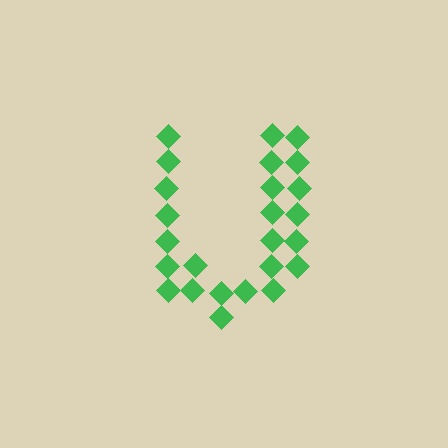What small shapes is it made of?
It is made of small diamonds.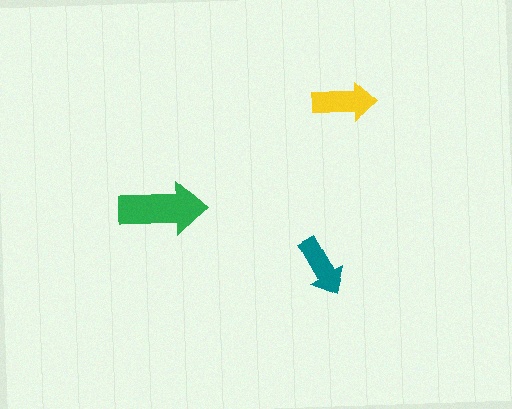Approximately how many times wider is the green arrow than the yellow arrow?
About 1.5 times wider.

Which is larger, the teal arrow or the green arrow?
The green one.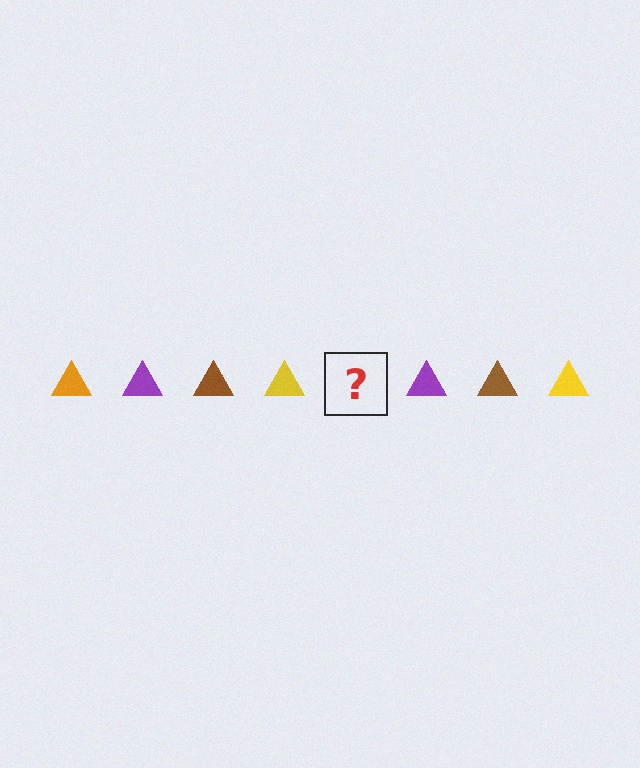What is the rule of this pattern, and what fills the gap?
The rule is that the pattern cycles through orange, purple, brown, yellow triangles. The gap should be filled with an orange triangle.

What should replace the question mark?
The question mark should be replaced with an orange triangle.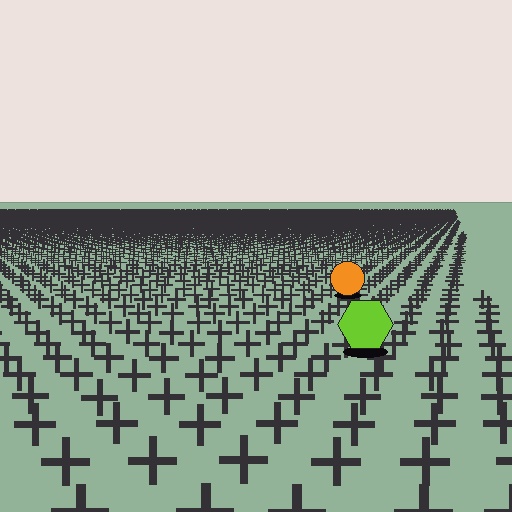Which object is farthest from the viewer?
The orange circle is farthest from the viewer. It appears smaller and the ground texture around it is denser.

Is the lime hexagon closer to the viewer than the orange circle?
Yes. The lime hexagon is closer — you can tell from the texture gradient: the ground texture is coarser near it.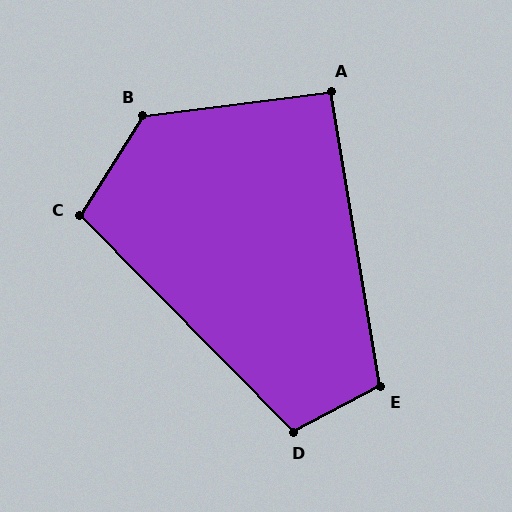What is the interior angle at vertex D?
Approximately 107 degrees (obtuse).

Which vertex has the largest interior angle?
B, at approximately 129 degrees.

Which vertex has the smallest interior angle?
A, at approximately 92 degrees.